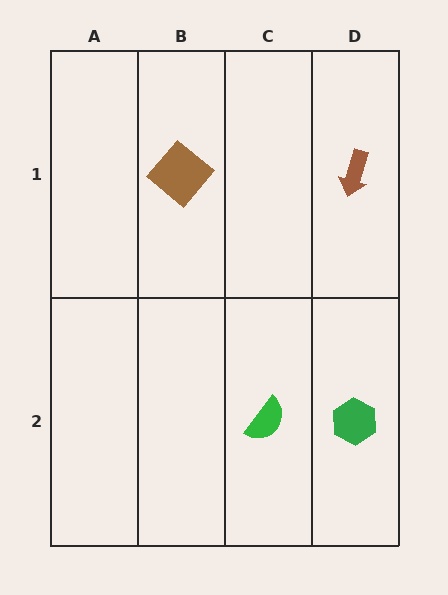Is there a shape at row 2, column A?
No, that cell is empty.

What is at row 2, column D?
A green hexagon.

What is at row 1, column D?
A brown arrow.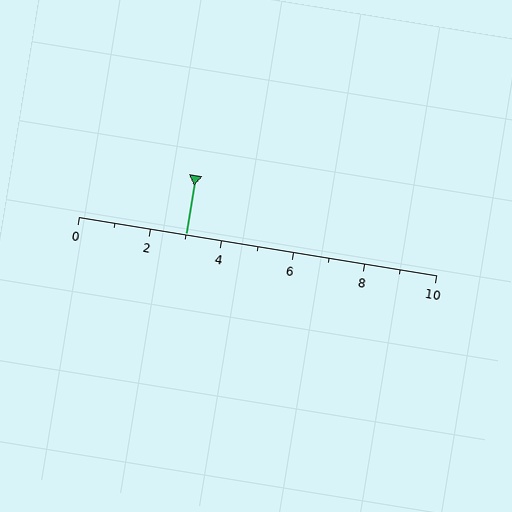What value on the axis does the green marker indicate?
The marker indicates approximately 3.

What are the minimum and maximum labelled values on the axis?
The axis runs from 0 to 10.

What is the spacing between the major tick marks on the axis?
The major ticks are spaced 2 apart.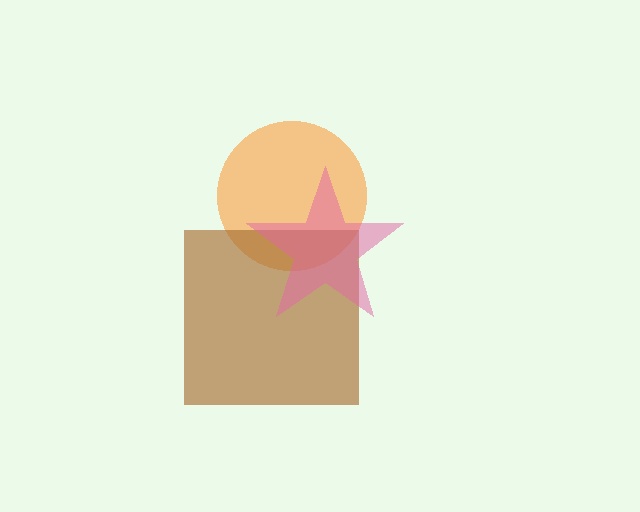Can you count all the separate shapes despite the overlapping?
Yes, there are 3 separate shapes.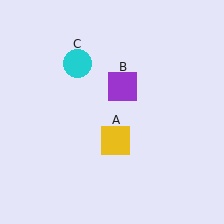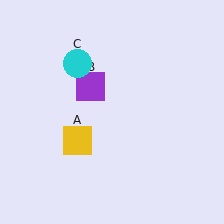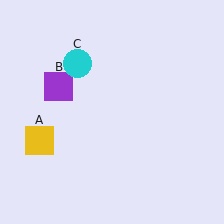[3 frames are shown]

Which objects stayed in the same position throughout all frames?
Cyan circle (object C) remained stationary.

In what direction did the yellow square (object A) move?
The yellow square (object A) moved left.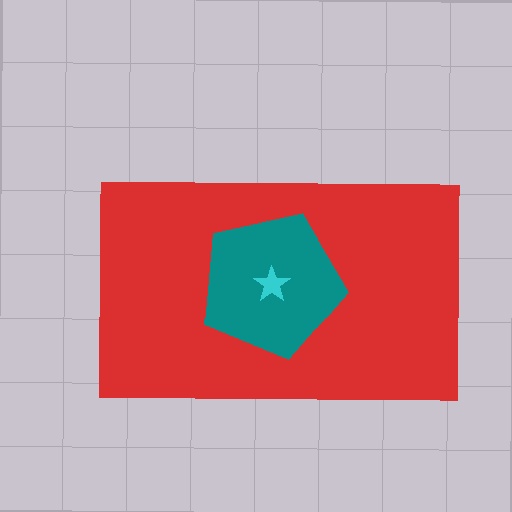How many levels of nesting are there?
3.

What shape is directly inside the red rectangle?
The teal pentagon.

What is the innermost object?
The cyan star.